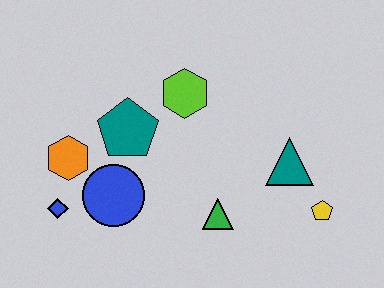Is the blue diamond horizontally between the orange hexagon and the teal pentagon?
No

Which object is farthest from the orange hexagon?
The yellow pentagon is farthest from the orange hexagon.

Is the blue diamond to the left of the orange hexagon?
Yes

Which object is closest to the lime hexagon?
The teal pentagon is closest to the lime hexagon.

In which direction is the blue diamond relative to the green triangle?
The blue diamond is to the left of the green triangle.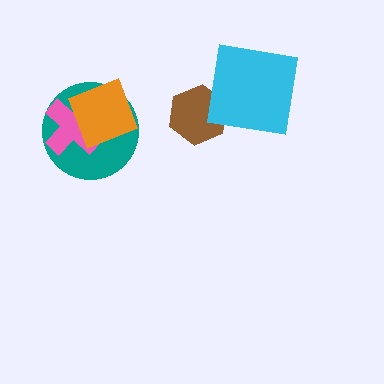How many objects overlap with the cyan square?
1 object overlaps with the cyan square.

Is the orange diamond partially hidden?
No, no other shape covers it.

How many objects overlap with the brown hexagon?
1 object overlaps with the brown hexagon.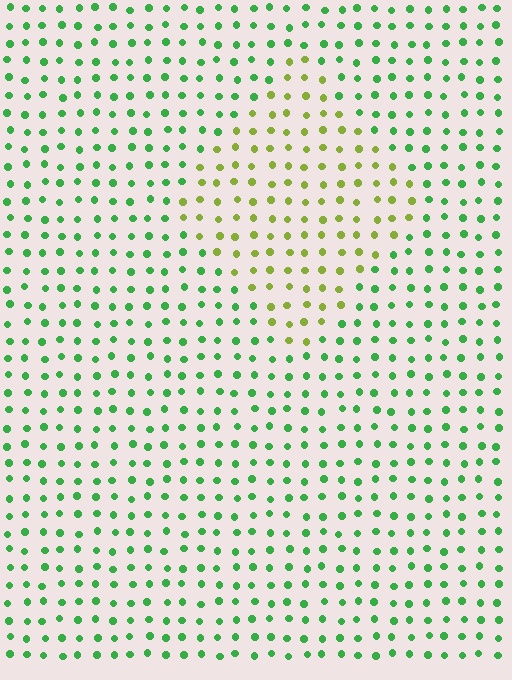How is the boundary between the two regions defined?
The boundary is defined purely by a slight shift in hue (about 47 degrees). Spacing, size, and orientation are identical on both sides.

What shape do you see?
I see a diamond.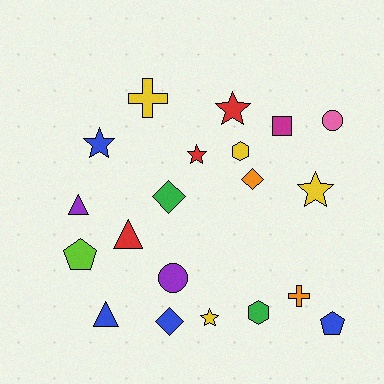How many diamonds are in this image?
There are 3 diamonds.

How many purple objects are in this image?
There are 2 purple objects.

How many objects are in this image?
There are 20 objects.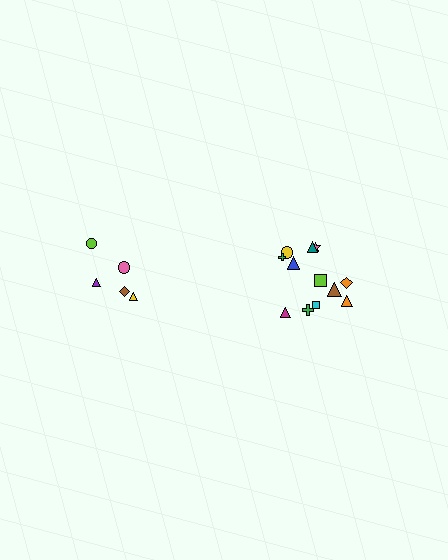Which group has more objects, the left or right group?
The right group.